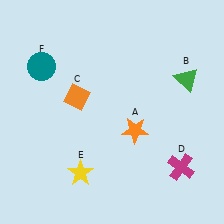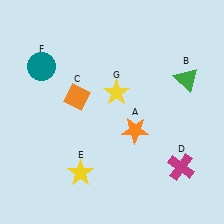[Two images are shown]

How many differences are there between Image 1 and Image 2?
There is 1 difference between the two images.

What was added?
A yellow star (G) was added in Image 2.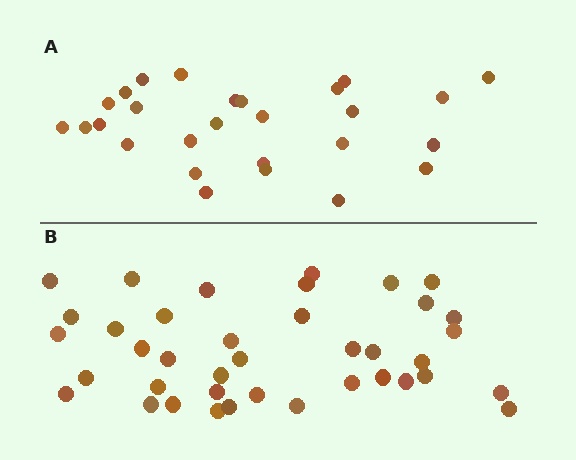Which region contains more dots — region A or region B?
Region B (the bottom region) has more dots.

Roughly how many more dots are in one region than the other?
Region B has roughly 12 or so more dots than region A.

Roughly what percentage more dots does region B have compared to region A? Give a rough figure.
About 45% more.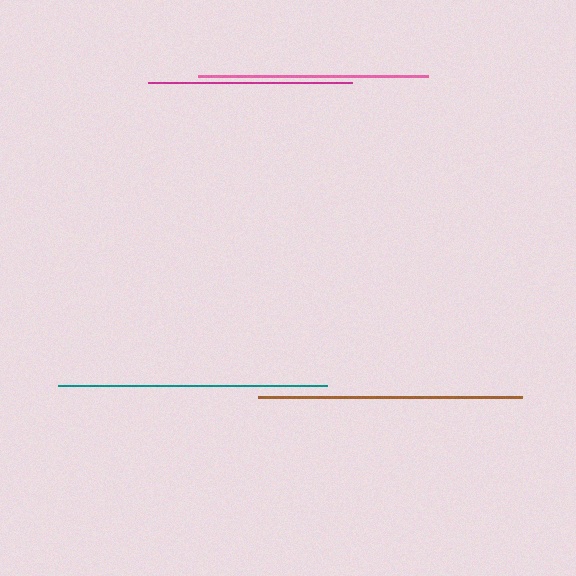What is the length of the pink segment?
The pink segment is approximately 229 pixels long.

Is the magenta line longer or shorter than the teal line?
The teal line is longer than the magenta line.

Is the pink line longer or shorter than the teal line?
The teal line is longer than the pink line.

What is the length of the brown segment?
The brown segment is approximately 265 pixels long.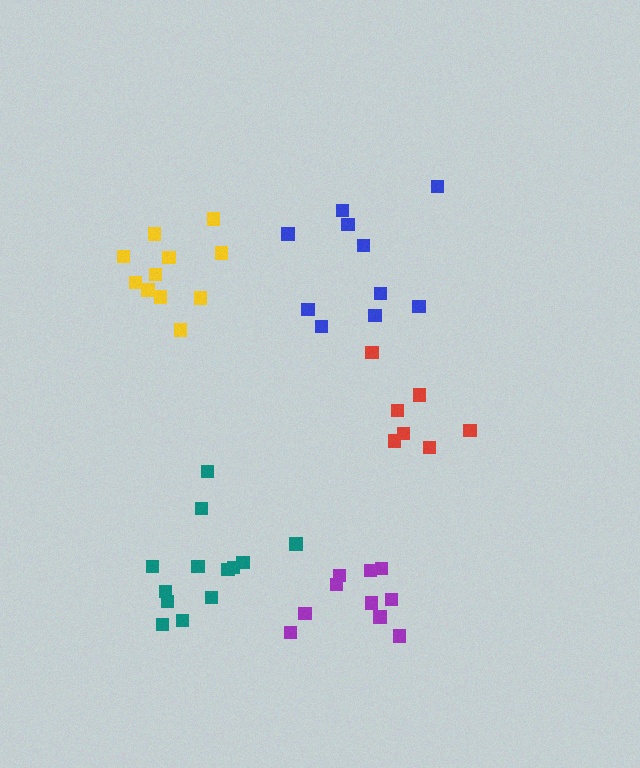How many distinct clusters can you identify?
There are 5 distinct clusters.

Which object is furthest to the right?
The red cluster is rightmost.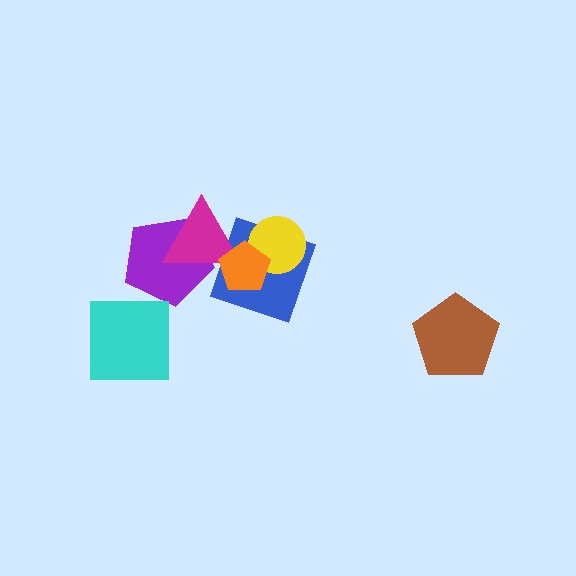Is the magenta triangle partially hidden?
Yes, it is partially covered by another shape.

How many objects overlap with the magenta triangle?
3 objects overlap with the magenta triangle.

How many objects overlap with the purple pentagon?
1 object overlaps with the purple pentagon.